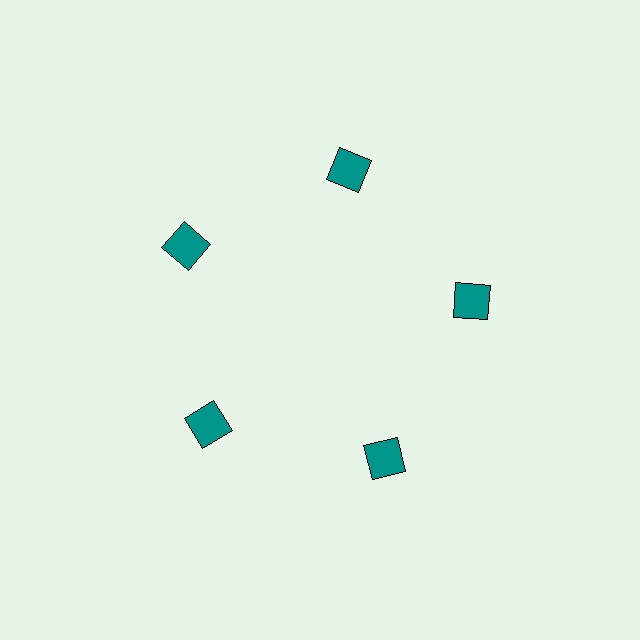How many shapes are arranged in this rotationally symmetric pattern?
There are 5 shapes, arranged in 5 groups of 1.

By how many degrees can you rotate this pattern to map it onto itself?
The pattern maps onto itself every 72 degrees of rotation.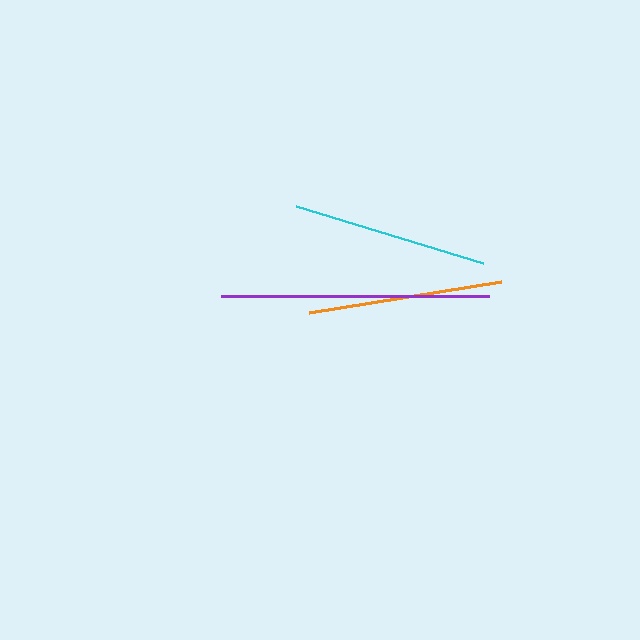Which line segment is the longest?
The purple line is the longest at approximately 269 pixels.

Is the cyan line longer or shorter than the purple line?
The purple line is longer than the cyan line.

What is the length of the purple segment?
The purple segment is approximately 269 pixels long.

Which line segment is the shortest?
The orange line is the shortest at approximately 194 pixels.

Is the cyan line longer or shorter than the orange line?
The cyan line is longer than the orange line.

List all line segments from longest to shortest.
From longest to shortest: purple, cyan, orange.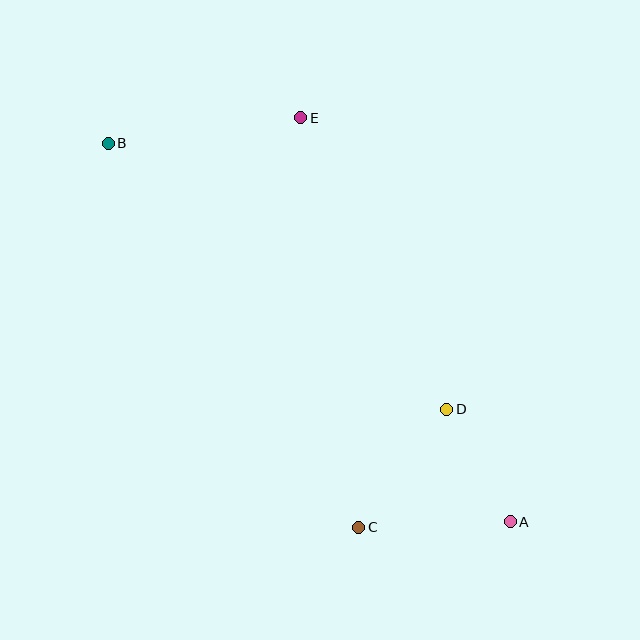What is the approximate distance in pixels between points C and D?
The distance between C and D is approximately 147 pixels.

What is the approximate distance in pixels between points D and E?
The distance between D and E is approximately 326 pixels.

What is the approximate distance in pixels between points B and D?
The distance between B and D is approximately 430 pixels.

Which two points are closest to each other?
Points A and D are closest to each other.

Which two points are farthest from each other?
Points A and B are farthest from each other.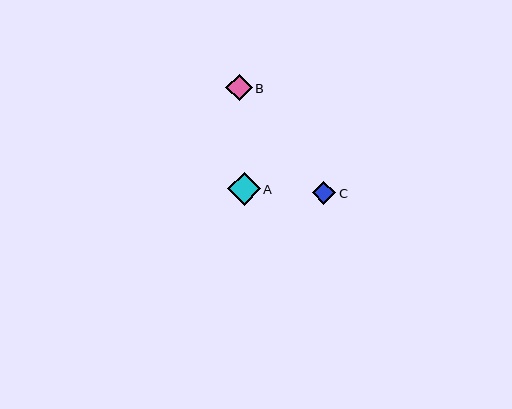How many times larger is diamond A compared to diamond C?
Diamond A is approximately 1.4 times the size of diamond C.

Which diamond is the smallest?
Diamond C is the smallest with a size of approximately 24 pixels.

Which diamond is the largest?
Diamond A is the largest with a size of approximately 32 pixels.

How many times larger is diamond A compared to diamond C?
Diamond A is approximately 1.4 times the size of diamond C.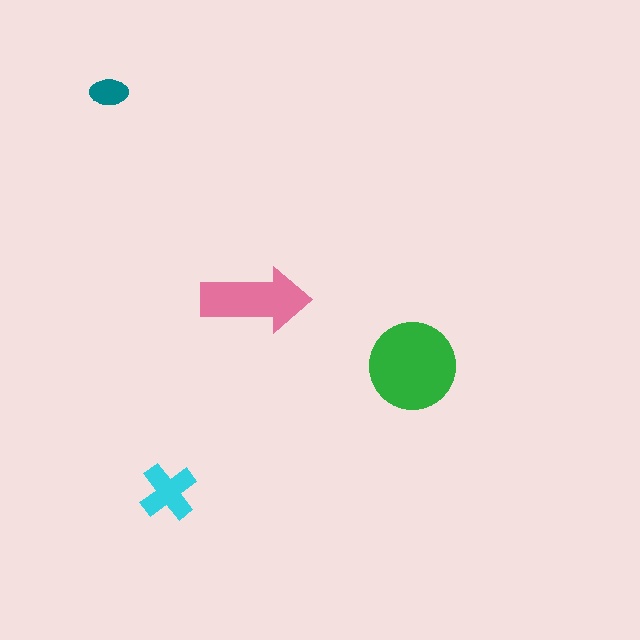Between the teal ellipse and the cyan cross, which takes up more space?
The cyan cross.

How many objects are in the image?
There are 4 objects in the image.